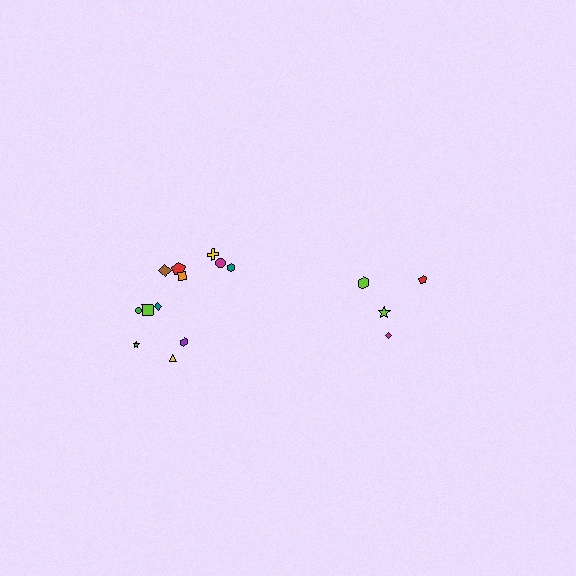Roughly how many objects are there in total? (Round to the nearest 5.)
Roughly 15 objects in total.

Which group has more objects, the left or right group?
The left group.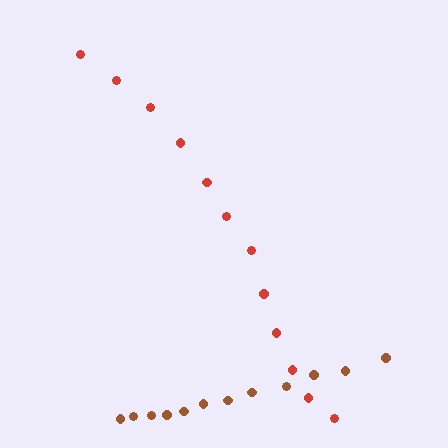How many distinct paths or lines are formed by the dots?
There are 2 distinct paths.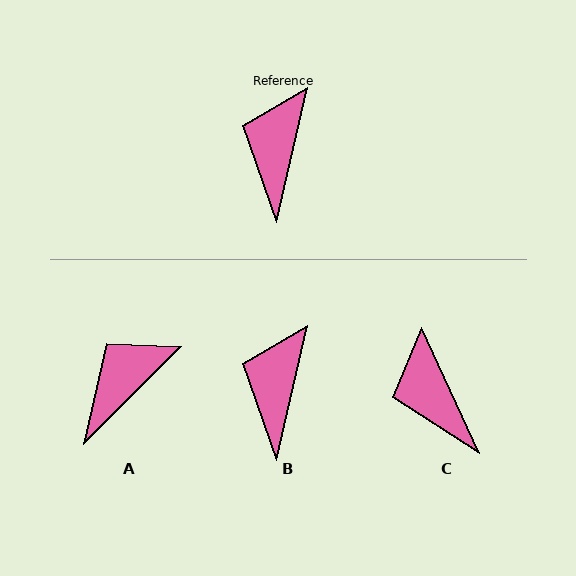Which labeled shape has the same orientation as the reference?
B.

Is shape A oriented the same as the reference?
No, it is off by about 32 degrees.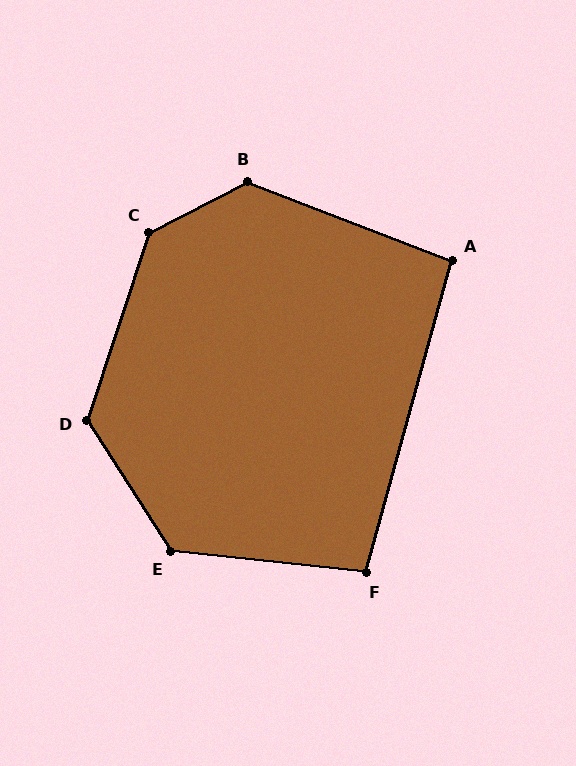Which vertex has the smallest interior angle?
A, at approximately 95 degrees.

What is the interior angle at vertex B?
Approximately 132 degrees (obtuse).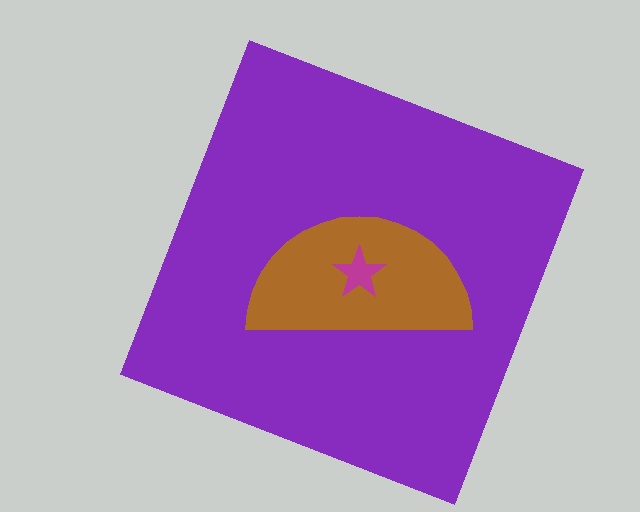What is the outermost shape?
The purple square.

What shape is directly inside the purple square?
The brown semicircle.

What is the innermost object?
The magenta star.